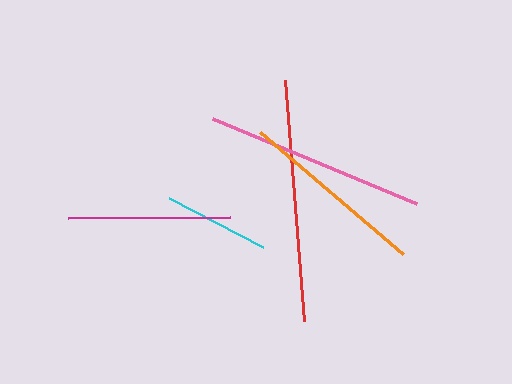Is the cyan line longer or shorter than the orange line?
The orange line is longer than the cyan line.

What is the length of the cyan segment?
The cyan segment is approximately 106 pixels long.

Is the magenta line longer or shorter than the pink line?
The pink line is longer than the magenta line.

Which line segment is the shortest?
The cyan line is the shortest at approximately 106 pixels.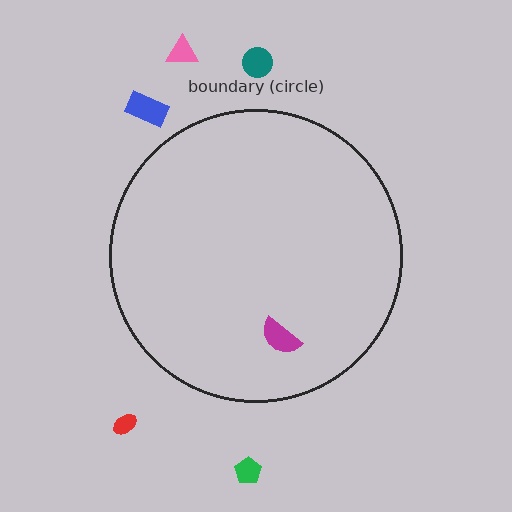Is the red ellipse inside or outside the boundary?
Outside.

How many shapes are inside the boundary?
1 inside, 5 outside.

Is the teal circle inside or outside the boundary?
Outside.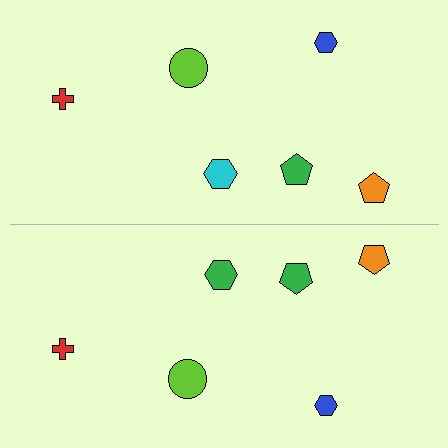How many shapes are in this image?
There are 12 shapes in this image.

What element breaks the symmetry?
The green hexagon on the bottom side breaks the symmetry — its mirror counterpart is cyan.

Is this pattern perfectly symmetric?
No, the pattern is not perfectly symmetric. The green hexagon on the bottom side breaks the symmetry — its mirror counterpart is cyan.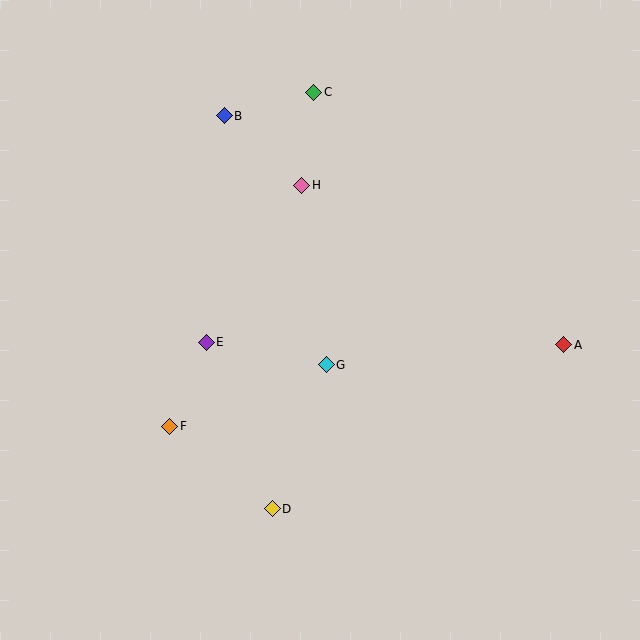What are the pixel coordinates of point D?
Point D is at (272, 509).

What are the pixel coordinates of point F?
Point F is at (170, 426).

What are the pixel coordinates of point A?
Point A is at (564, 345).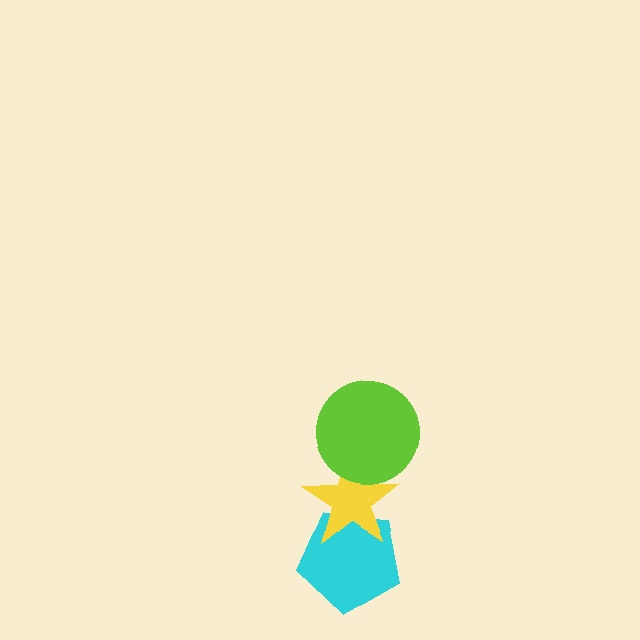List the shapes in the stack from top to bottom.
From top to bottom: the lime circle, the yellow star, the cyan pentagon.